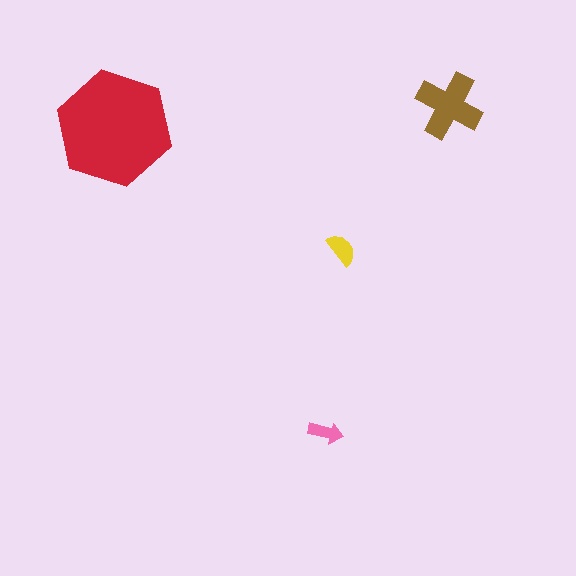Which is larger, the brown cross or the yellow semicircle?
The brown cross.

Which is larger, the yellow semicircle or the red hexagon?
The red hexagon.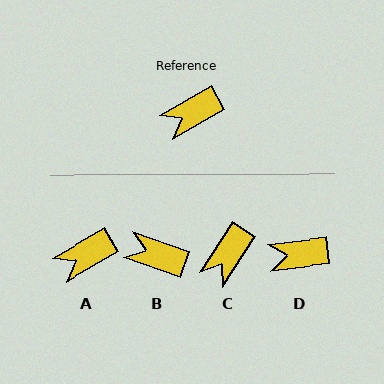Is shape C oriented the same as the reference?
No, it is off by about 28 degrees.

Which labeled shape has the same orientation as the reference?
A.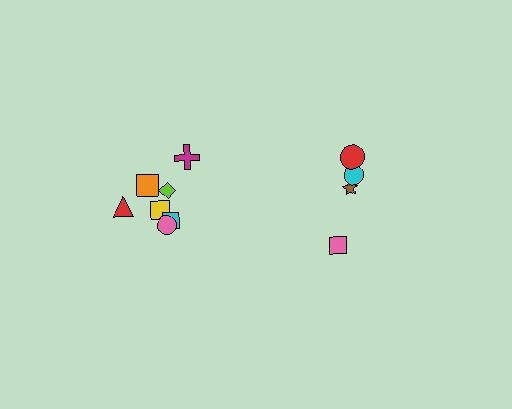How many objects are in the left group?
There are 7 objects.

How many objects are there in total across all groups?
There are 11 objects.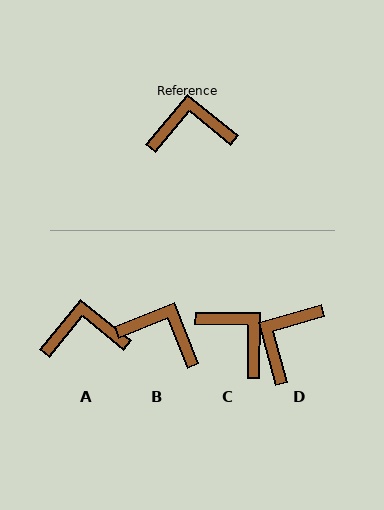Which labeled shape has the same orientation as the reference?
A.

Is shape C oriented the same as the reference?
No, it is off by about 51 degrees.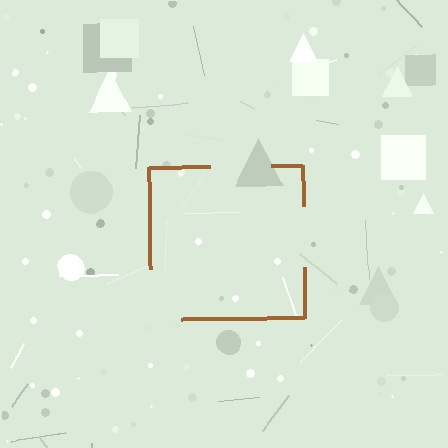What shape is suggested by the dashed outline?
The dashed outline suggests a square.